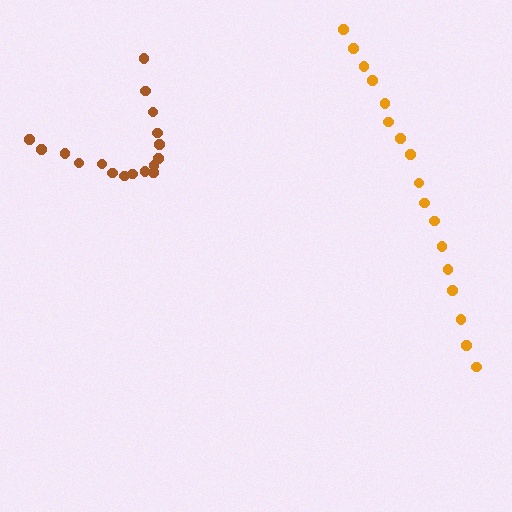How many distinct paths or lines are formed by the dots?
There are 2 distinct paths.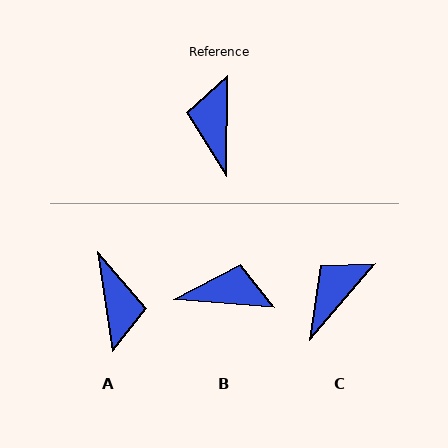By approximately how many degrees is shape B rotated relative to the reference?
Approximately 94 degrees clockwise.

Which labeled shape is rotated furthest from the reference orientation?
A, about 171 degrees away.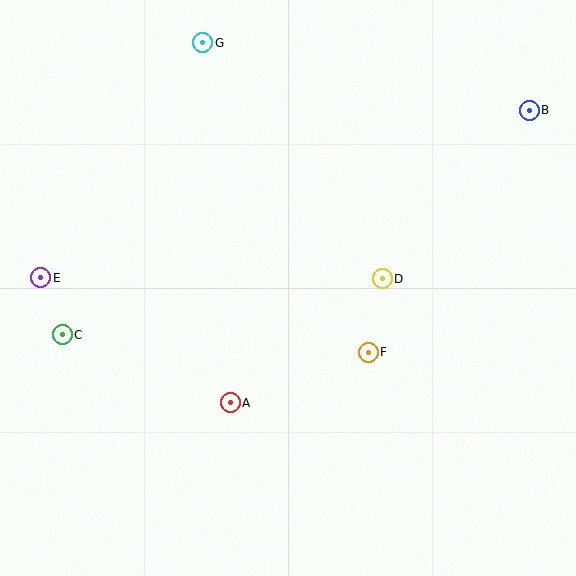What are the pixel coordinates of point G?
Point G is at (203, 43).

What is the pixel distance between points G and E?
The distance between G and E is 285 pixels.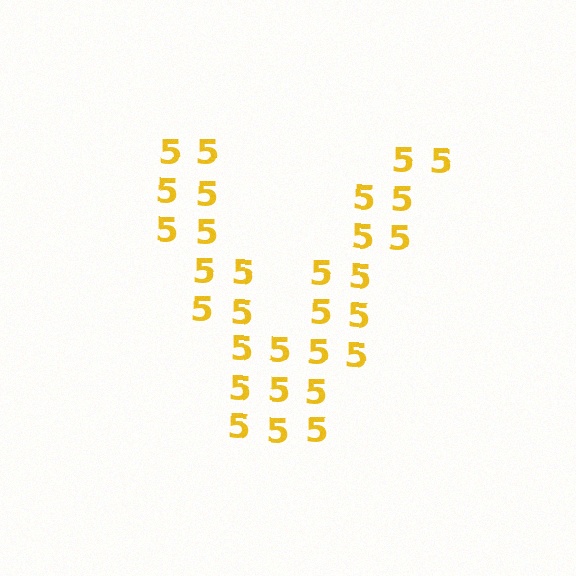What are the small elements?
The small elements are digit 5's.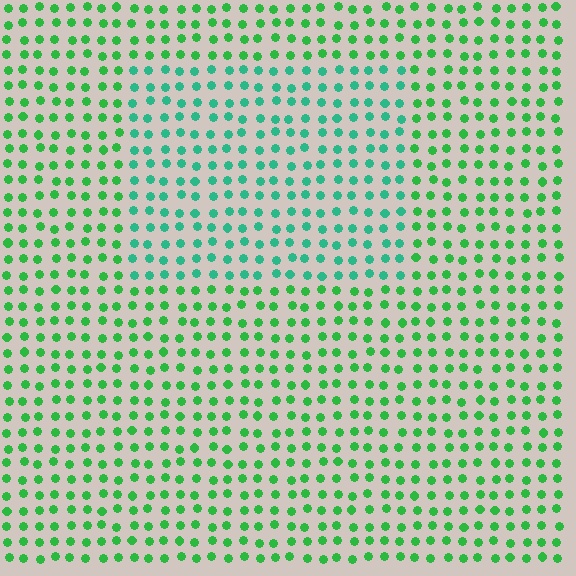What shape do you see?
I see a rectangle.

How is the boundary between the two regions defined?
The boundary is defined purely by a slight shift in hue (about 32 degrees). Spacing, size, and orientation are identical on both sides.